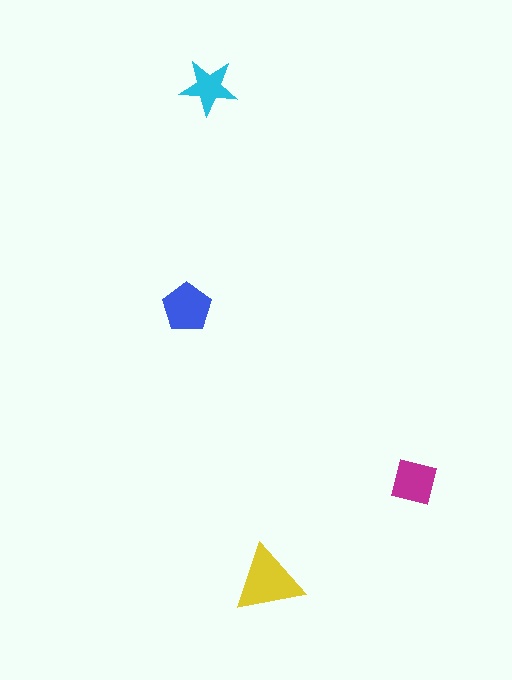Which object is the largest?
The yellow triangle.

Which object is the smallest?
The cyan star.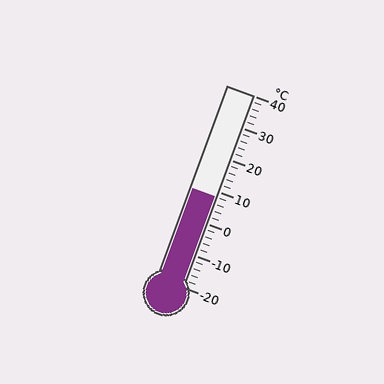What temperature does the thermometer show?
The thermometer shows approximately 8°C.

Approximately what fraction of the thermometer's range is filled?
The thermometer is filled to approximately 45% of its range.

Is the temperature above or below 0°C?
The temperature is above 0°C.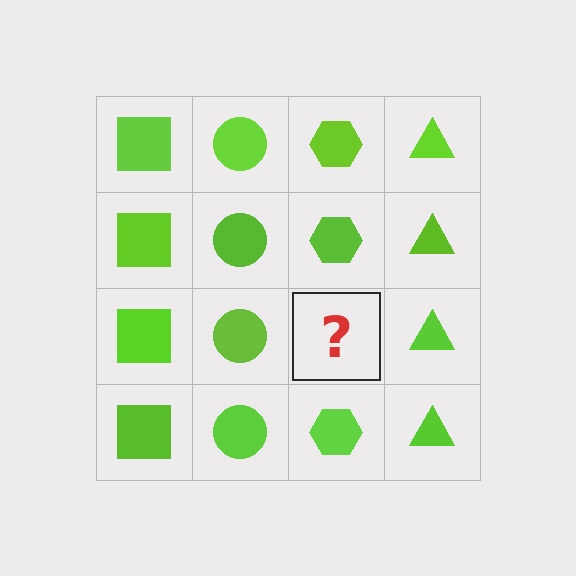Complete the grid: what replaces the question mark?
The question mark should be replaced with a lime hexagon.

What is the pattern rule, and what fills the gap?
The rule is that each column has a consistent shape. The gap should be filled with a lime hexagon.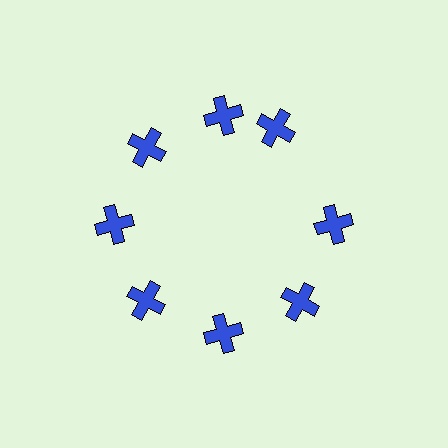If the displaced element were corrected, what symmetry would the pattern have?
It would have 8-fold rotational symmetry — the pattern would map onto itself every 45 degrees.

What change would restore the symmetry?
The symmetry would be restored by rotating it back into even spacing with its neighbors so that all 8 crosses sit at equal angles and equal distance from the center.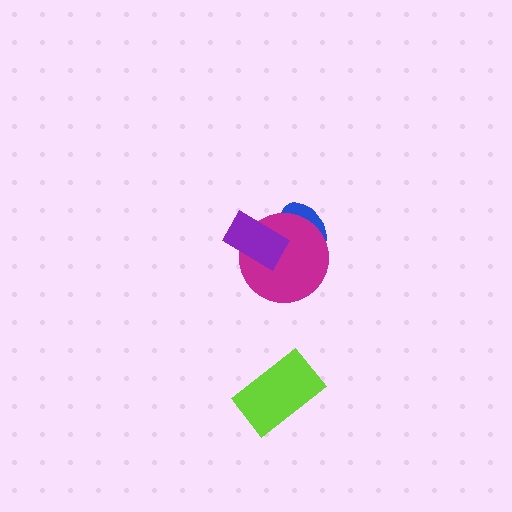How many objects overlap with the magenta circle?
2 objects overlap with the magenta circle.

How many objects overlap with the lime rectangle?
0 objects overlap with the lime rectangle.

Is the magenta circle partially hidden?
Yes, it is partially covered by another shape.